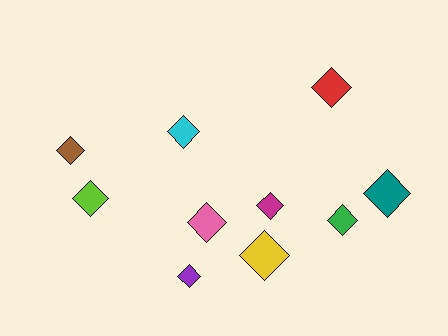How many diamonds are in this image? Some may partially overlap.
There are 10 diamonds.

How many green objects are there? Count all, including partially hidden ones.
There is 1 green object.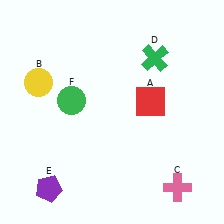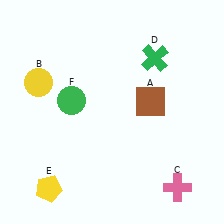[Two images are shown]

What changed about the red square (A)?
In Image 1, A is red. In Image 2, it changed to brown.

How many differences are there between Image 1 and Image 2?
There are 2 differences between the two images.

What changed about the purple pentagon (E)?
In Image 1, E is purple. In Image 2, it changed to yellow.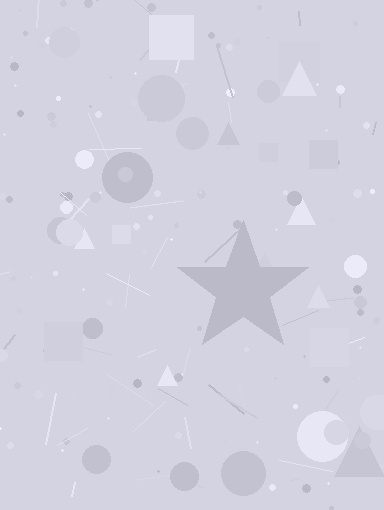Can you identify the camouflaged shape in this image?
The camouflaged shape is a star.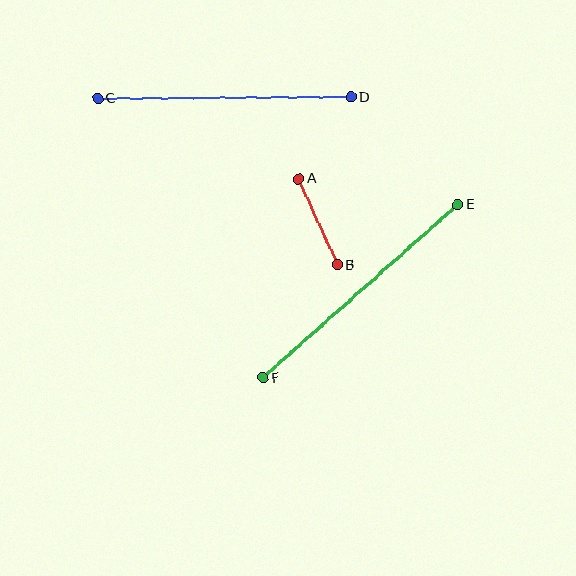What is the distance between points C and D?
The distance is approximately 253 pixels.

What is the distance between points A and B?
The distance is approximately 95 pixels.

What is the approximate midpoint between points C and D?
The midpoint is at approximately (224, 98) pixels.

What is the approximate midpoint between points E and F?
The midpoint is at approximately (360, 291) pixels.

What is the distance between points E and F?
The distance is approximately 260 pixels.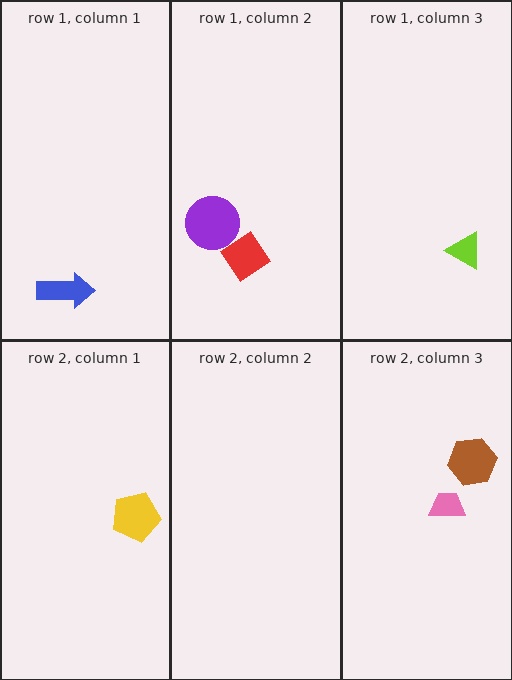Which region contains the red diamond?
The row 1, column 2 region.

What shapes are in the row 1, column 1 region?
The blue arrow.